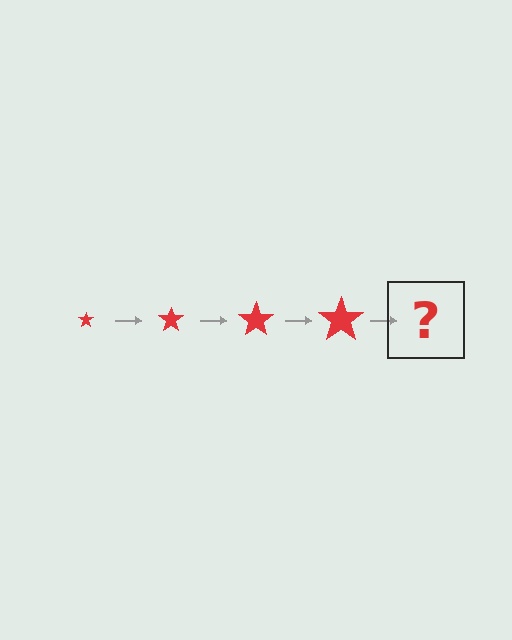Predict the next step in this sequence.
The next step is a red star, larger than the previous one.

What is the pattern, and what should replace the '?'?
The pattern is that the star gets progressively larger each step. The '?' should be a red star, larger than the previous one.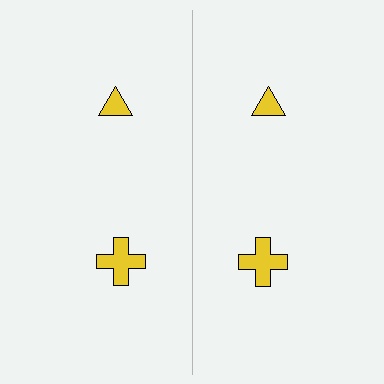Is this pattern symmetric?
Yes, this pattern has bilateral (reflection) symmetry.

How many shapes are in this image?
There are 4 shapes in this image.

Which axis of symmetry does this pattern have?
The pattern has a vertical axis of symmetry running through the center of the image.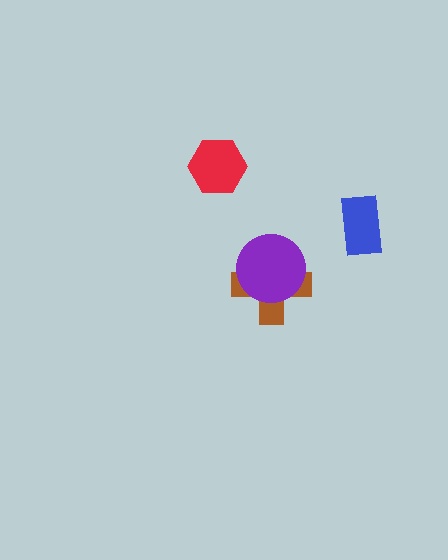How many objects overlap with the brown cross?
1 object overlaps with the brown cross.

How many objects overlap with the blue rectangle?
0 objects overlap with the blue rectangle.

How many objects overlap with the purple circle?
1 object overlaps with the purple circle.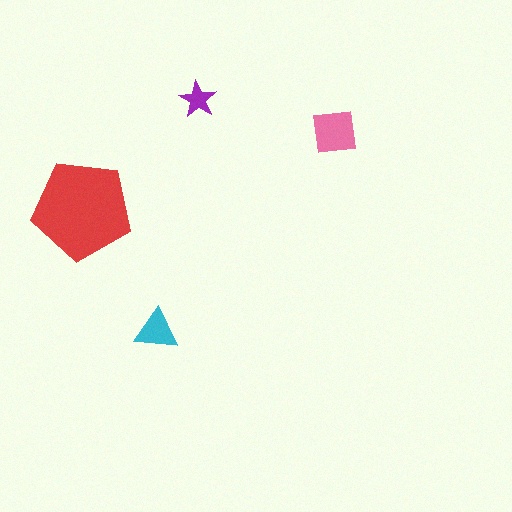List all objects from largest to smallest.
The red pentagon, the pink square, the cyan triangle, the purple star.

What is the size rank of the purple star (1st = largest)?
4th.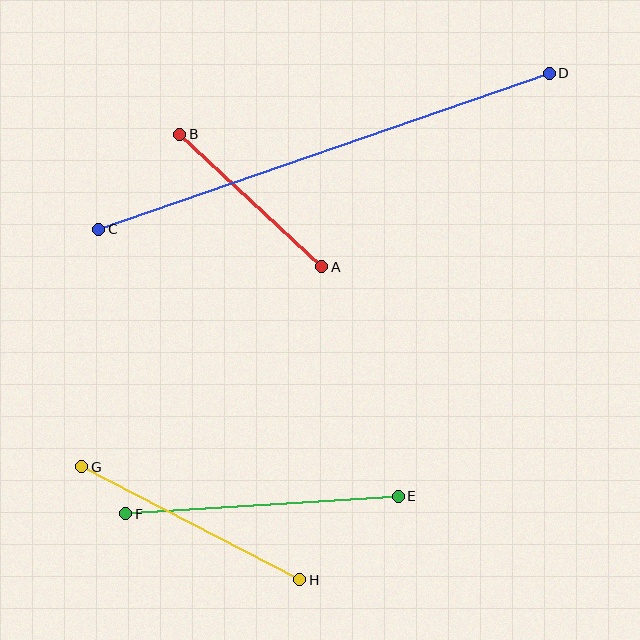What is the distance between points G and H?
The distance is approximately 246 pixels.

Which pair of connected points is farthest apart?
Points C and D are farthest apart.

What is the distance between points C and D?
The distance is approximately 477 pixels.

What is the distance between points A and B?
The distance is approximately 194 pixels.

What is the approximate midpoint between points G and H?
The midpoint is at approximately (191, 523) pixels.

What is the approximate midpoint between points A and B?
The midpoint is at approximately (251, 201) pixels.